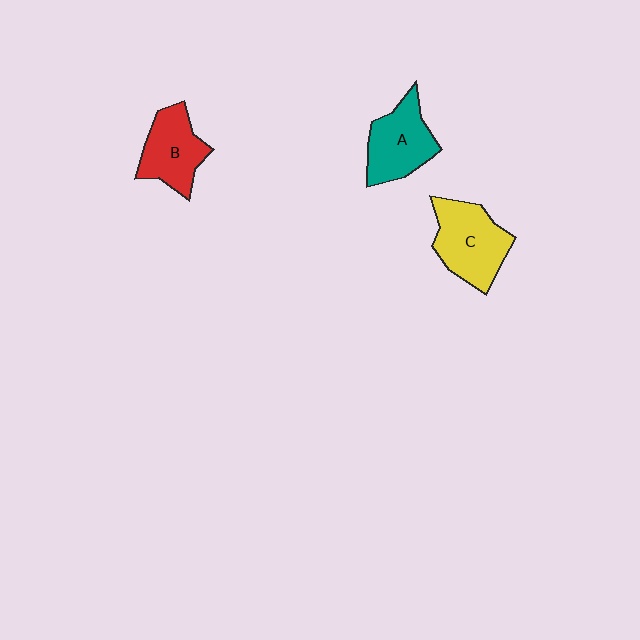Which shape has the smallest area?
Shape B (red).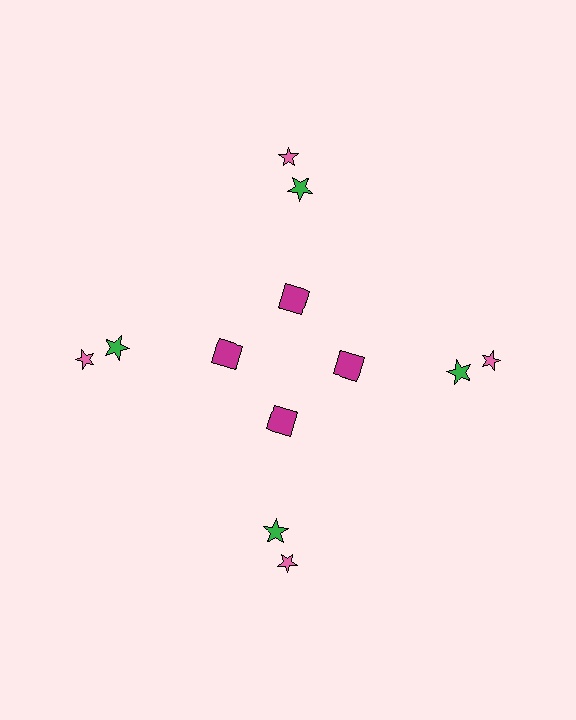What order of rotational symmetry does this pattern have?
This pattern has 4-fold rotational symmetry.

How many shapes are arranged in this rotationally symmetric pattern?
There are 12 shapes, arranged in 4 groups of 3.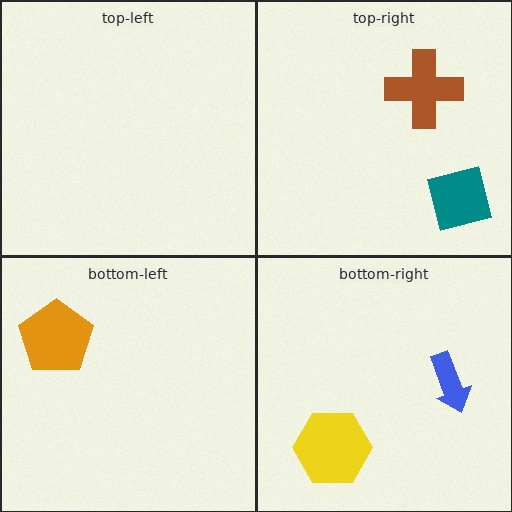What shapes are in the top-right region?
The brown cross, the teal square.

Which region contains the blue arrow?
The bottom-right region.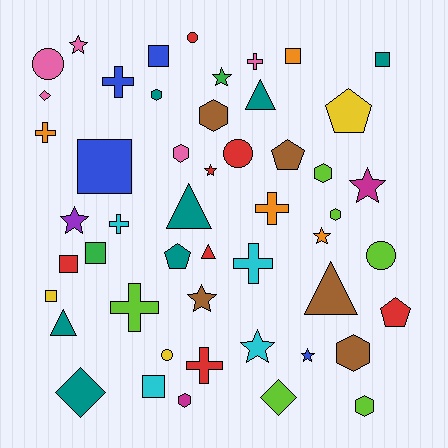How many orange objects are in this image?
There are 4 orange objects.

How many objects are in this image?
There are 50 objects.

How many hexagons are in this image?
There are 8 hexagons.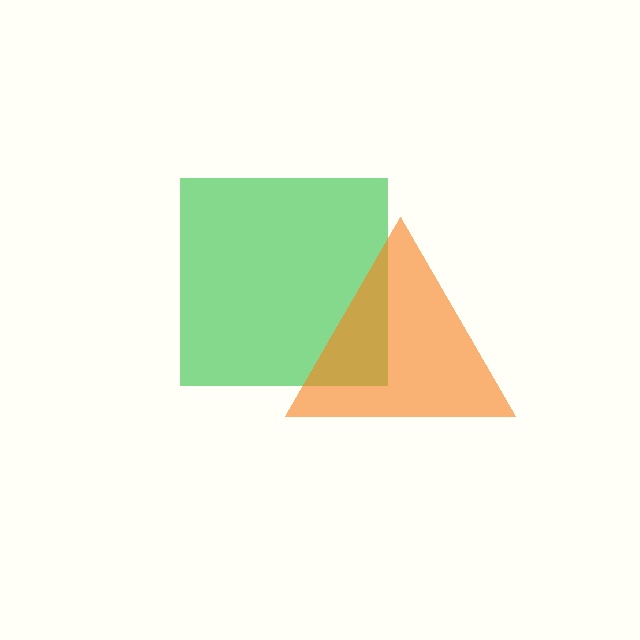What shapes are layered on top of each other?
The layered shapes are: a green square, an orange triangle.